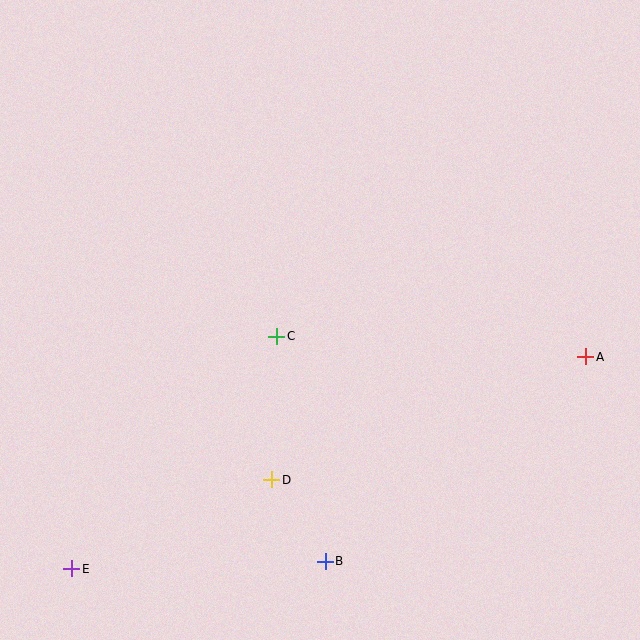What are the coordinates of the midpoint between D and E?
The midpoint between D and E is at (172, 524).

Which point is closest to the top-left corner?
Point C is closest to the top-left corner.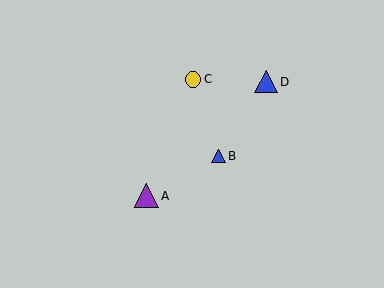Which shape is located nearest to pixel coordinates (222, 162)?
The blue triangle (labeled B) at (219, 156) is nearest to that location.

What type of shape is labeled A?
Shape A is a purple triangle.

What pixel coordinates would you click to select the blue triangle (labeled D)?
Click at (266, 82) to select the blue triangle D.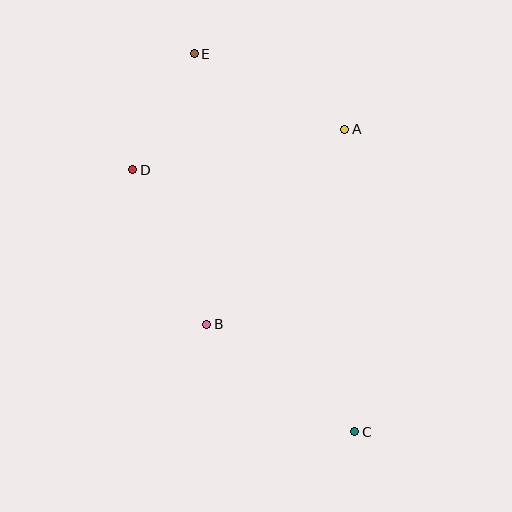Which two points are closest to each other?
Points D and E are closest to each other.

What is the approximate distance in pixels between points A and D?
The distance between A and D is approximately 216 pixels.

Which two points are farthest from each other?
Points C and E are farthest from each other.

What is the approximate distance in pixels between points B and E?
The distance between B and E is approximately 271 pixels.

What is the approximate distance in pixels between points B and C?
The distance between B and C is approximately 183 pixels.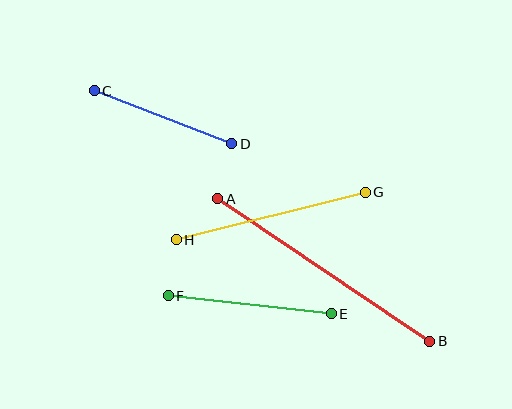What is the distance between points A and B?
The distance is approximately 256 pixels.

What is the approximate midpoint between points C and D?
The midpoint is at approximately (163, 117) pixels.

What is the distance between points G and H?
The distance is approximately 195 pixels.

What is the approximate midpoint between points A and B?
The midpoint is at approximately (324, 270) pixels.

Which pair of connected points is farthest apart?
Points A and B are farthest apart.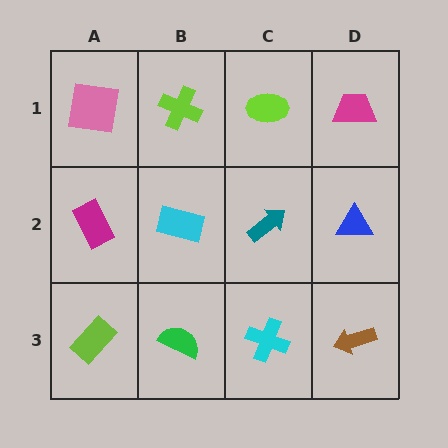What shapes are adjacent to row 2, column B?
A lime cross (row 1, column B), a green semicircle (row 3, column B), a magenta rectangle (row 2, column A), a teal arrow (row 2, column C).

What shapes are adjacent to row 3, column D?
A blue triangle (row 2, column D), a cyan cross (row 3, column C).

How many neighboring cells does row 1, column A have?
2.